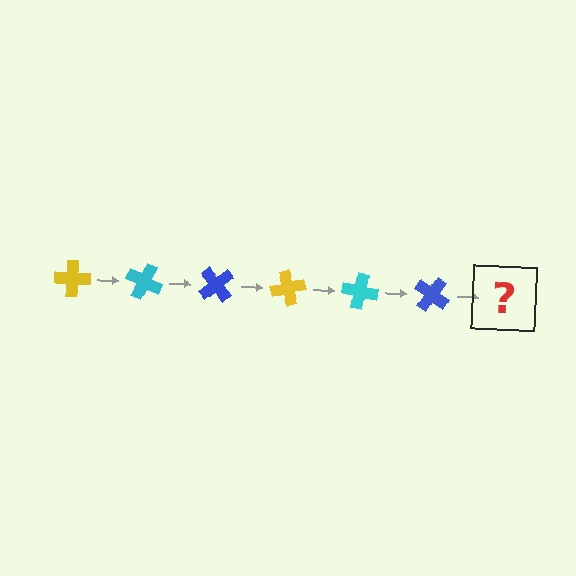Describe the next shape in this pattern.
It should be a yellow cross, rotated 150 degrees from the start.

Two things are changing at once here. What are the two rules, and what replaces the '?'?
The two rules are that it rotates 25 degrees each step and the color cycles through yellow, cyan, and blue. The '?' should be a yellow cross, rotated 150 degrees from the start.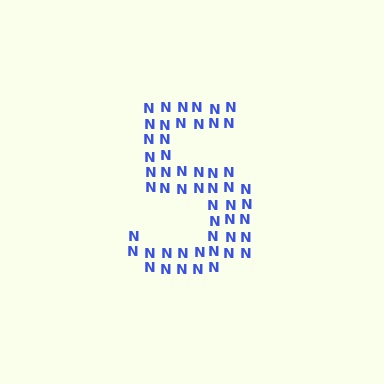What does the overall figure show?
The overall figure shows the digit 5.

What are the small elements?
The small elements are letter N's.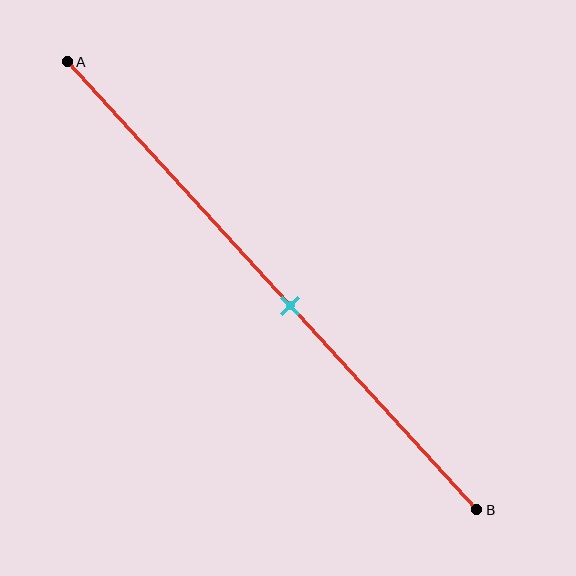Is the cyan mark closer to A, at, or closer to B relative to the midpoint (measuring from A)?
The cyan mark is closer to point B than the midpoint of segment AB.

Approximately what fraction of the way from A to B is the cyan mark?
The cyan mark is approximately 55% of the way from A to B.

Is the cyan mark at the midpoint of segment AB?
No, the mark is at about 55% from A, not at the 50% midpoint.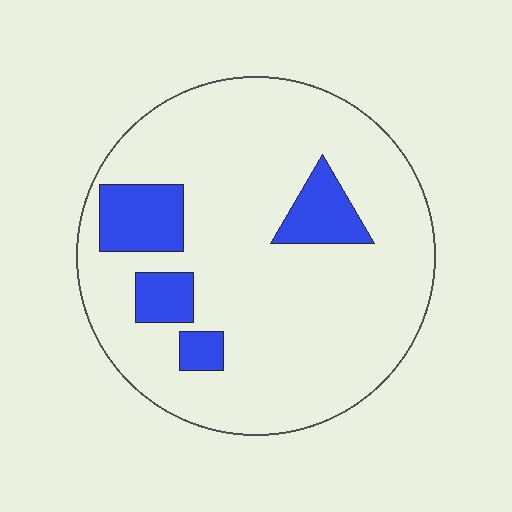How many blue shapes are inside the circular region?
4.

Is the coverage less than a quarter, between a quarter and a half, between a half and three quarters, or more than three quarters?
Less than a quarter.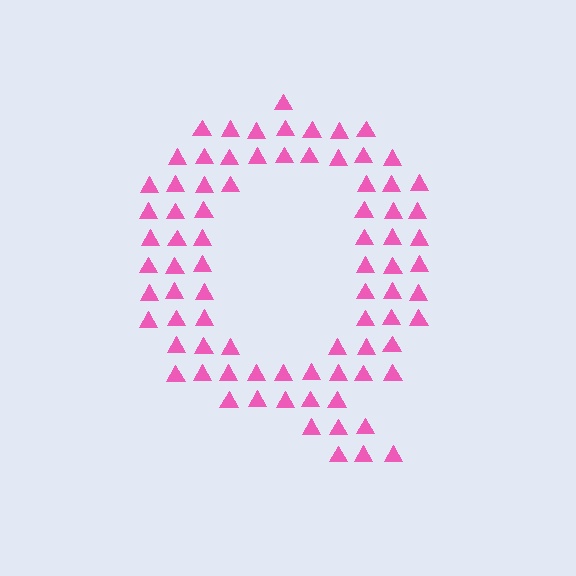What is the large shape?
The large shape is the letter Q.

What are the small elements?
The small elements are triangles.